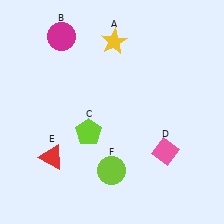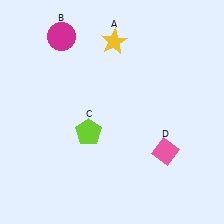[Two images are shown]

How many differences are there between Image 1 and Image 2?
There are 2 differences between the two images.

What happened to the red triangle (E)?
The red triangle (E) was removed in Image 2. It was in the bottom-left area of Image 1.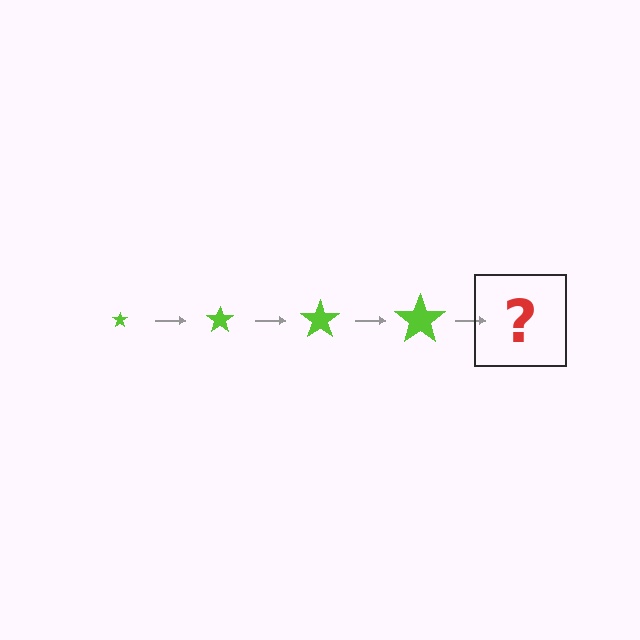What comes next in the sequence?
The next element should be a lime star, larger than the previous one.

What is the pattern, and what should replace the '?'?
The pattern is that the star gets progressively larger each step. The '?' should be a lime star, larger than the previous one.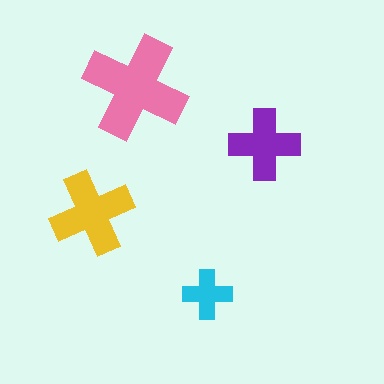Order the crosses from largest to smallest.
the pink one, the yellow one, the purple one, the cyan one.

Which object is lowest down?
The cyan cross is bottommost.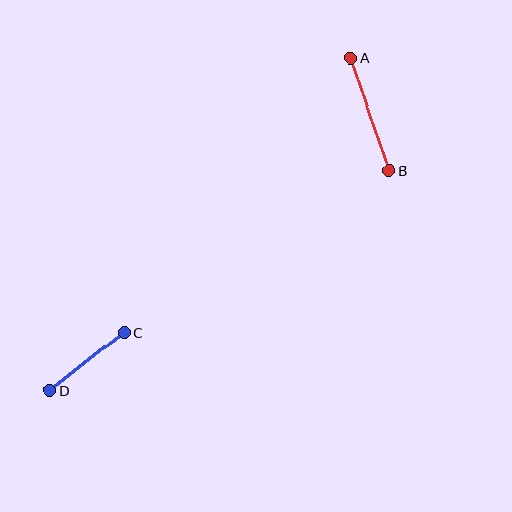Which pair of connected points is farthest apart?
Points A and B are farthest apart.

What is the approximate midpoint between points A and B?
The midpoint is at approximately (370, 114) pixels.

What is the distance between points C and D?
The distance is approximately 94 pixels.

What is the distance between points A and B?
The distance is approximately 120 pixels.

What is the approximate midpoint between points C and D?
The midpoint is at approximately (87, 361) pixels.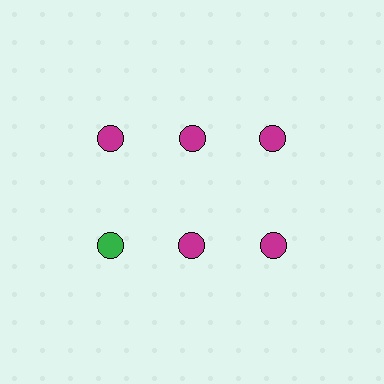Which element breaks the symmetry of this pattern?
The green circle in the second row, leftmost column breaks the symmetry. All other shapes are magenta circles.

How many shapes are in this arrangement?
There are 6 shapes arranged in a grid pattern.